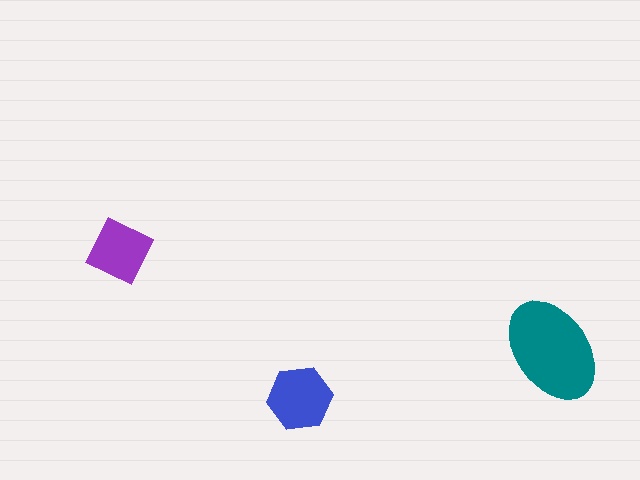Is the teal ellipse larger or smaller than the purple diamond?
Larger.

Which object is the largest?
The teal ellipse.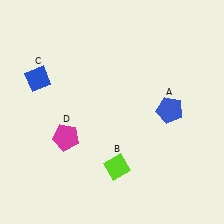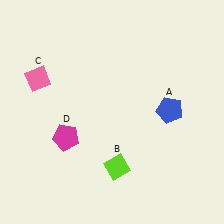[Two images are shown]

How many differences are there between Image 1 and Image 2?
There is 1 difference between the two images.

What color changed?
The diamond (C) changed from blue in Image 1 to pink in Image 2.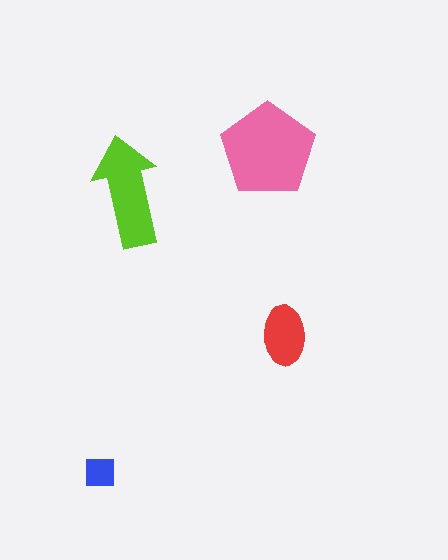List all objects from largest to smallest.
The pink pentagon, the lime arrow, the red ellipse, the blue square.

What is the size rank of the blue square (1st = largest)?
4th.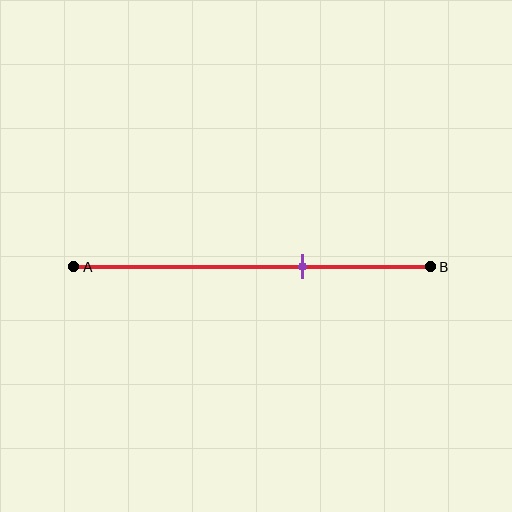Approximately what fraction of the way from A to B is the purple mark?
The purple mark is approximately 65% of the way from A to B.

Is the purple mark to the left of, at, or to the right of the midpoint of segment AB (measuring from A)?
The purple mark is to the right of the midpoint of segment AB.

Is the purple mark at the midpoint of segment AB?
No, the mark is at about 65% from A, not at the 50% midpoint.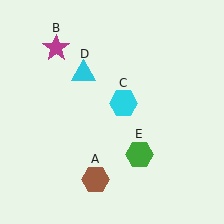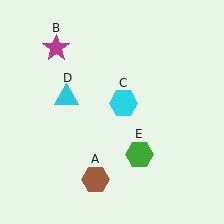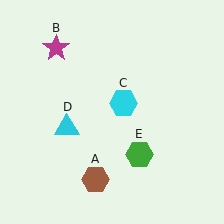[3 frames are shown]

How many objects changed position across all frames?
1 object changed position: cyan triangle (object D).